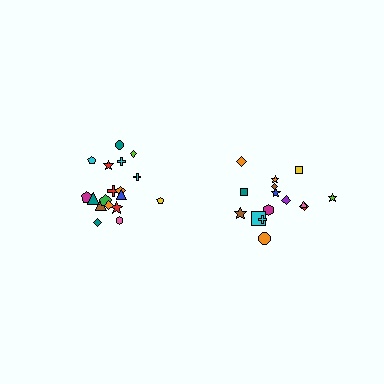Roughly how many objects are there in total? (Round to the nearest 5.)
Roughly 35 objects in total.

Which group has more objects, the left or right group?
The left group.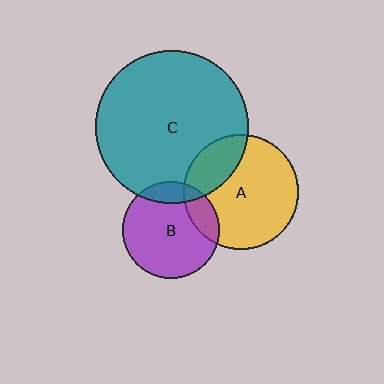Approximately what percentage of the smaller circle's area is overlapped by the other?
Approximately 15%.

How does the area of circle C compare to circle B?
Approximately 2.5 times.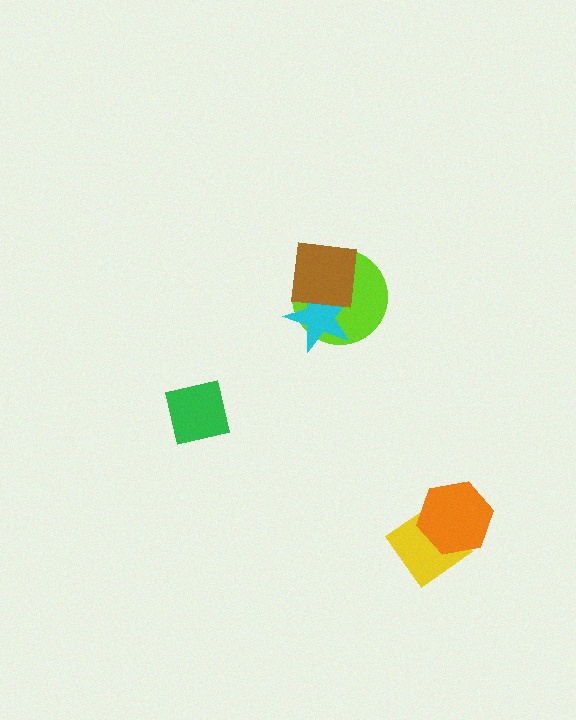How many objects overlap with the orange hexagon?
1 object overlaps with the orange hexagon.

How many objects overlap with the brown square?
2 objects overlap with the brown square.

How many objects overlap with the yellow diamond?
1 object overlaps with the yellow diamond.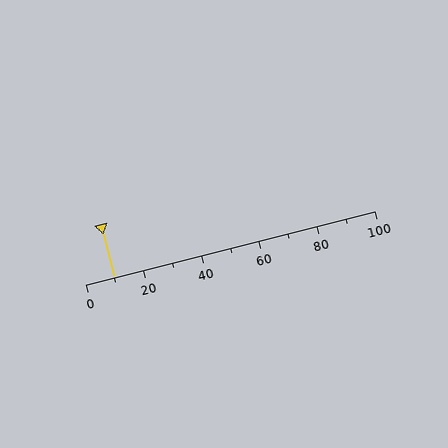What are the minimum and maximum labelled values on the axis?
The axis runs from 0 to 100.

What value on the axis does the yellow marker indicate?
The marker indicates approximately 10.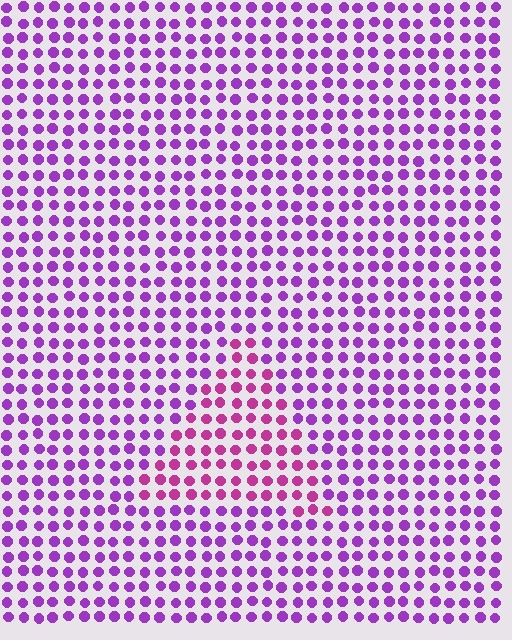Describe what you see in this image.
The image is filled with small purple elements in a uniform arrangement. A triangle-shaped region is visible where the elements are tinted to a slightly different hue, forming a subtle color boundary.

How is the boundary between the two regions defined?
The boundary is defined purely by a slight shift in hue (about 32 degrees). Spacing, size, and orientation are identical on both sides.